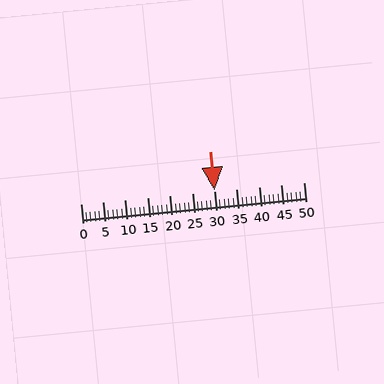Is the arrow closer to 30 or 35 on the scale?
The arrow is closer to 30.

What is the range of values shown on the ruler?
The ruler shows values from 0 to 50.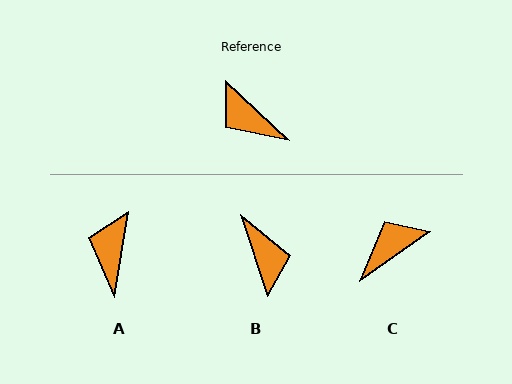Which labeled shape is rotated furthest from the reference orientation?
B, about 151 degrees away.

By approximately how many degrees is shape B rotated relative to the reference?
Approximately 151 degrees counter-clockwise.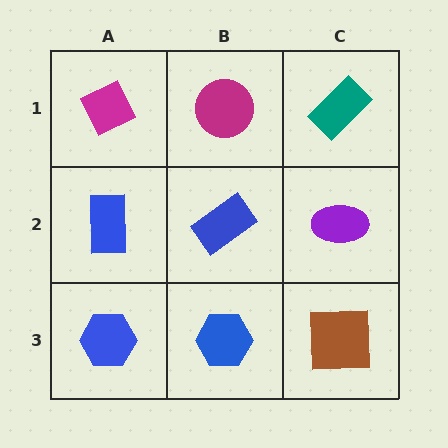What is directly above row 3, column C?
A purple ellipse.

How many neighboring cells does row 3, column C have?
2.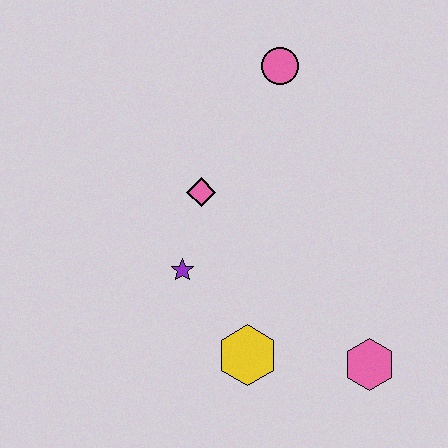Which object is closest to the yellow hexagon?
The purple star is closest to the yellow hexagon.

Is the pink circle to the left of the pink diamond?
No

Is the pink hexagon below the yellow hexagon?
Yes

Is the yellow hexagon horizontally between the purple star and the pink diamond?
No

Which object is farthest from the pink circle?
The pink hexagon is farthest from the pink circle.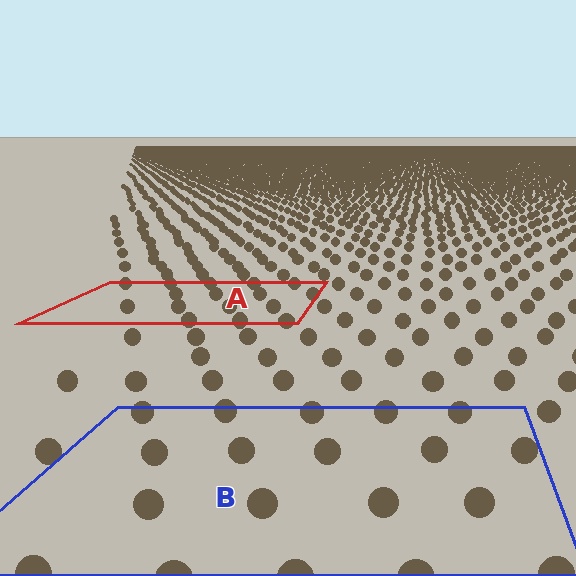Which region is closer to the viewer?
Region B is closer. The texture elements there are larger and more spread out.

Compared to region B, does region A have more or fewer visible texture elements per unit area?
Region A has more texture elements per unit area — they are packed more densely because it is farther away.